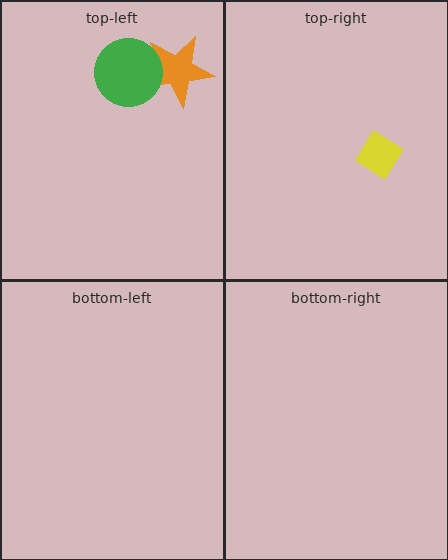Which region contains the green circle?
The top-left region.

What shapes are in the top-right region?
The yellow diamond.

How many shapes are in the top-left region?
2.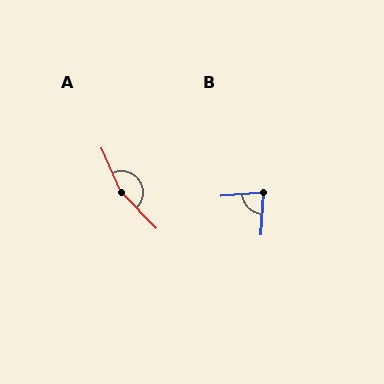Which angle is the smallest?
B, at approximately 82 degrees.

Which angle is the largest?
A, at approximately 159 degrees.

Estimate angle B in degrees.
Approximately 82 degrees.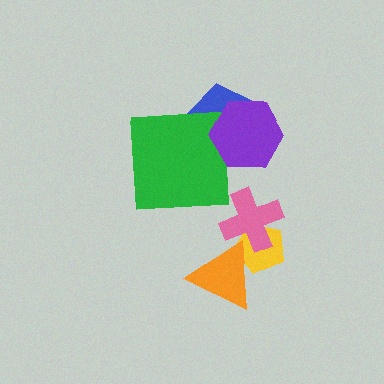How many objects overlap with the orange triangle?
2 objects overlap with the orange triangle.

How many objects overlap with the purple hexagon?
2 objects overlap with the purple hexagon.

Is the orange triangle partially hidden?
No, no other shape covers it.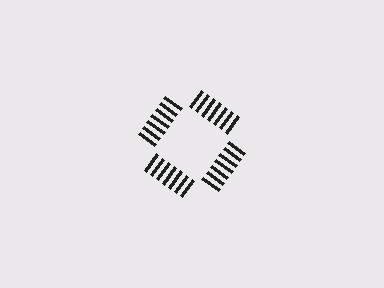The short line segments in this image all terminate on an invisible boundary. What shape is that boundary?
An illusory square — the line segments terminate on its edges but no continuous stroke is drawn.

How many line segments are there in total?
28 — 7 along each of the 4 edges.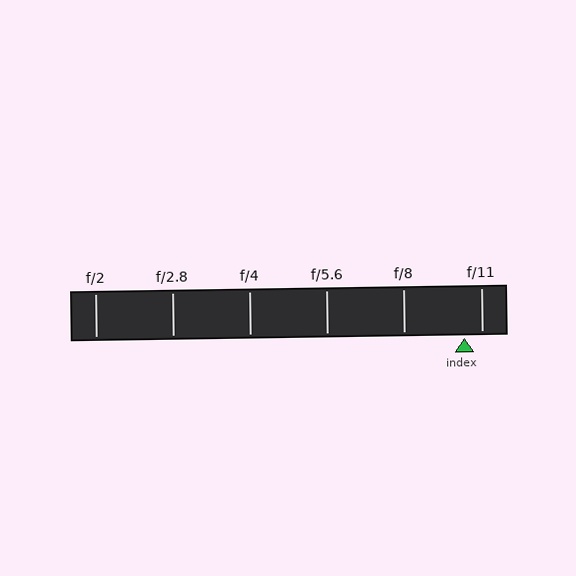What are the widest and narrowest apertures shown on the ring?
The widest aperture shown is f/2 and the narrowest is f/11.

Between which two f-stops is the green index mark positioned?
The index mark is between f/8 and f/11.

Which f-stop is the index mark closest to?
The index mark is closest to f/11.